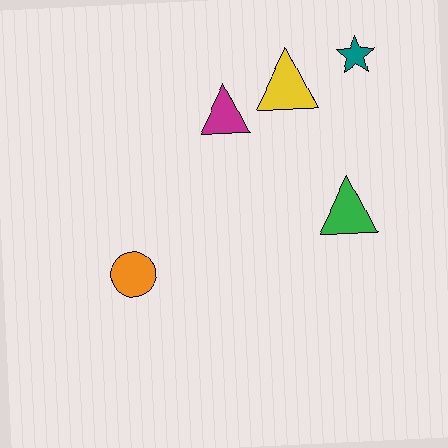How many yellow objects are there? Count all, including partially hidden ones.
There is 1 yellow object.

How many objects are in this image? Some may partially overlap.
There are 5 objects.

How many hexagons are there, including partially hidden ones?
There are no hexagons.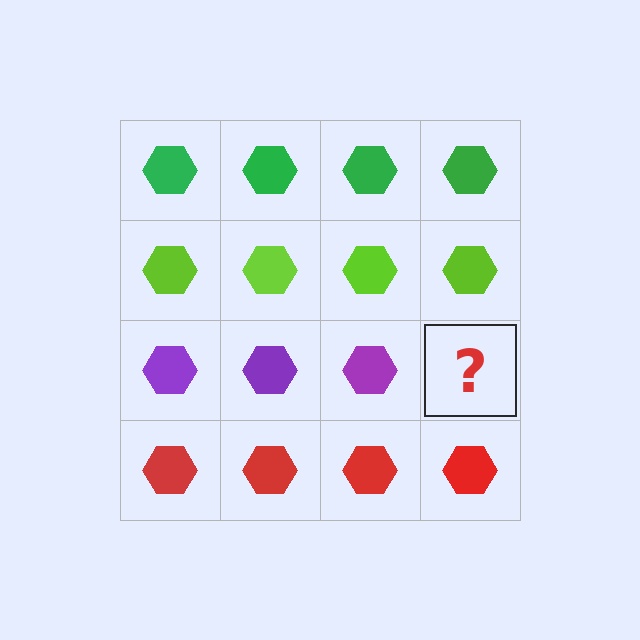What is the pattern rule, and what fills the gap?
The rule is that each row has a consistent color. The gap should be filled with a purple hexagon.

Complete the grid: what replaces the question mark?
The question mark should be replaced with a purple hexagon.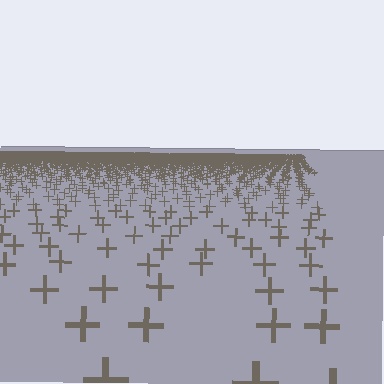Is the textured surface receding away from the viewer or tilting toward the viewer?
The surface is receding away from the viewer. Texture elements get smaller and denser toward the top.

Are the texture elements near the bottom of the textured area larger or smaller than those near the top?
Larger. Near the bottom, elements are closer to the viewer and appear at a bigger on-screen size.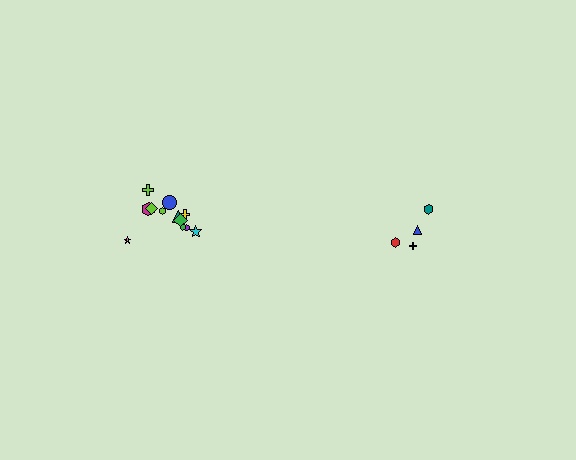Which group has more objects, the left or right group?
The left group.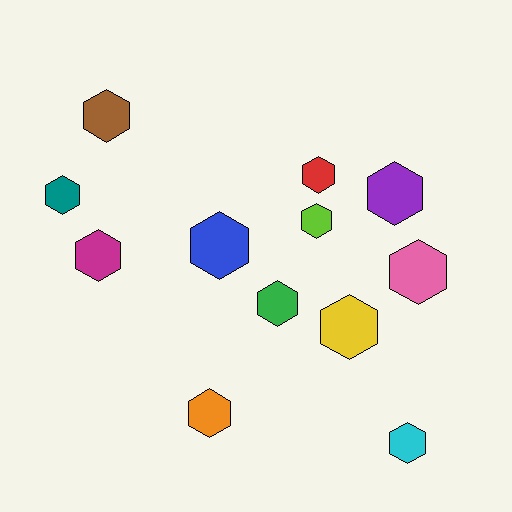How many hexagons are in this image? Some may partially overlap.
There are 12 hexagons.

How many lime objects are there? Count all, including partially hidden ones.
There is 1 lime object.